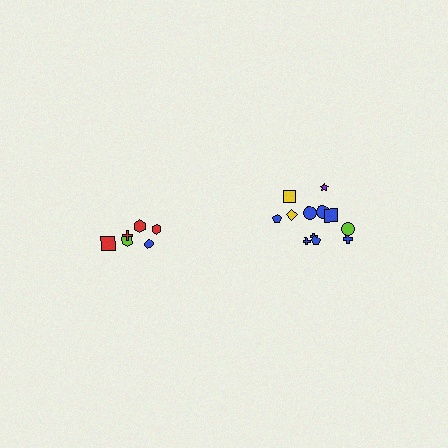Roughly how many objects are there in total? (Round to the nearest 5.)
Roughly 20 objects in total.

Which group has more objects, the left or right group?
The right group.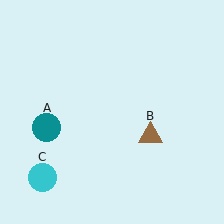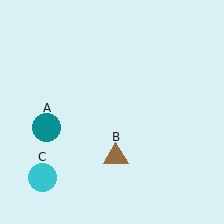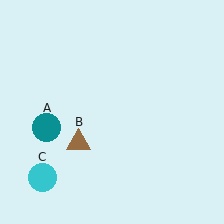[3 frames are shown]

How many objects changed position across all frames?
1 object changed position: brown triangle (object B).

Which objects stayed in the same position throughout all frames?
Teal circle (object A) and cyan circle (object C) remained stationary.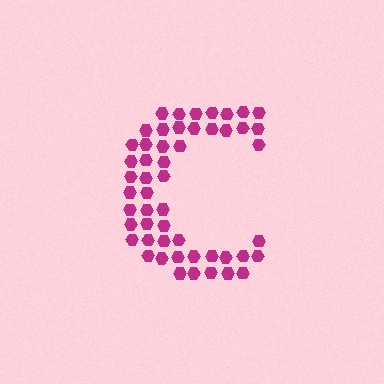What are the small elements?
The small elements are hexagons.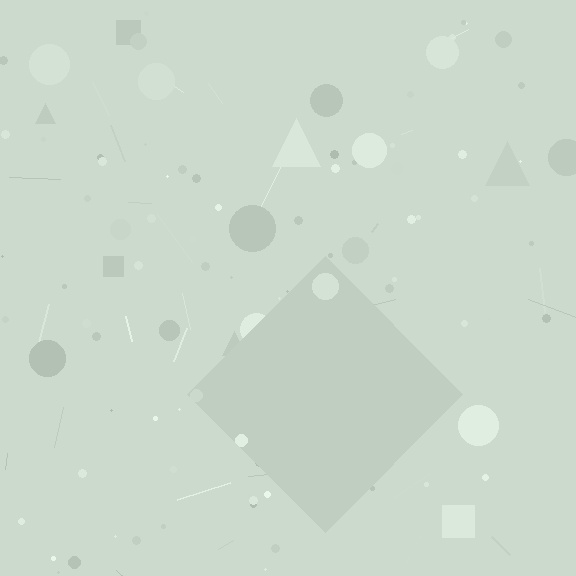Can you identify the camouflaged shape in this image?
The camouflaged shape is a diamond.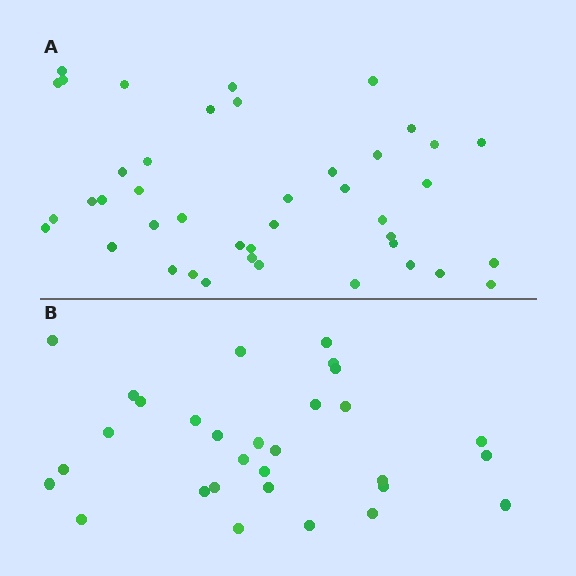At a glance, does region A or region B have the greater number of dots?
Region A (the top region) has more dots.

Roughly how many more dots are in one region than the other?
Region A has roughly 12 or so more dots than region B.